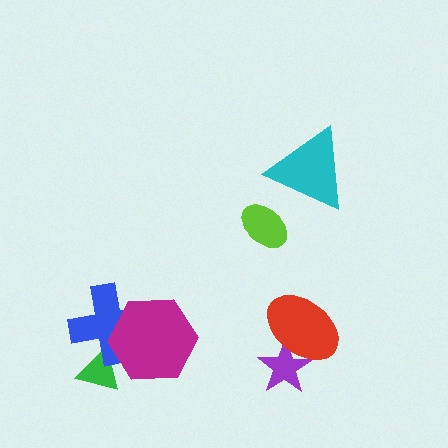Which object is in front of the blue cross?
The magenta hexagon is in front of the blue cross.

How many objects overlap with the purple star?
1 object overlaps with the purple star.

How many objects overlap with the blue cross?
2 objects overlap with the blue cross.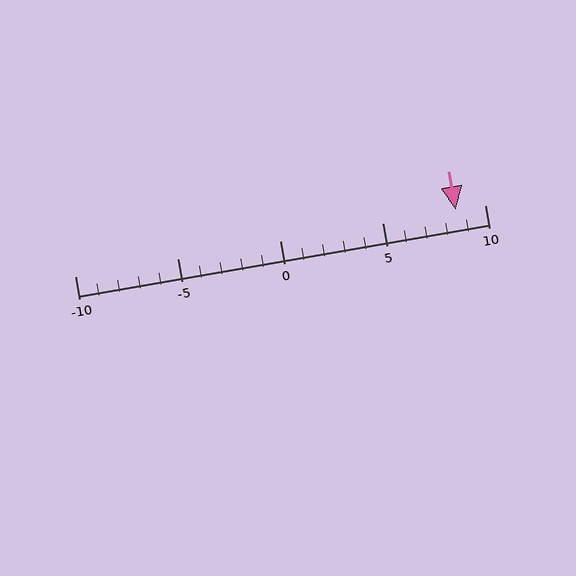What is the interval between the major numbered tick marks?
The major tick marks are spaced 5 units apart.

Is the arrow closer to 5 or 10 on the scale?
The arrow is closer to 10.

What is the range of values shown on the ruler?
The ruler shows values from -10 to 10.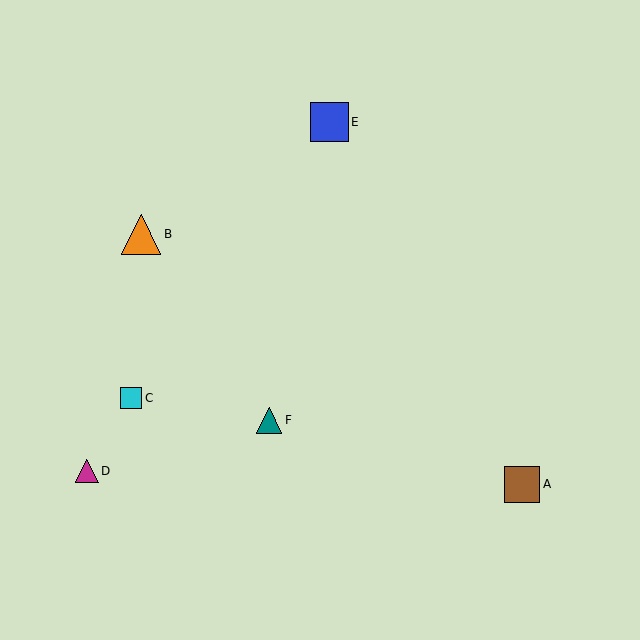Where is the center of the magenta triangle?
The center of the magenta triangle is at (87, 471).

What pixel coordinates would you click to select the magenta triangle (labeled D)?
Click at (87, 471) to select the magenta triangle D.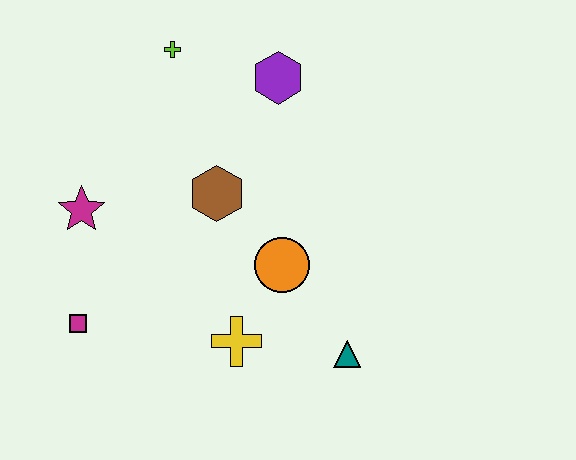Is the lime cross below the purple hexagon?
No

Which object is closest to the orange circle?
The yellow cross is closest to the orange circle.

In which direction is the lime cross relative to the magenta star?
The lime cross is above the magenta star.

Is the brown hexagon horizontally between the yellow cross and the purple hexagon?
No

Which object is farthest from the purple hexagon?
The magenta square is farthest from the purple hexagon.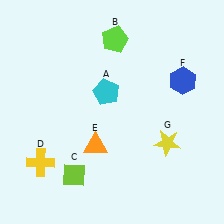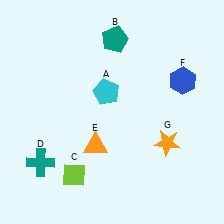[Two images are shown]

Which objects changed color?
B changed from lime to teal. D changed from yellow to teal. G changed from yellow to orange.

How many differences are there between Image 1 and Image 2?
There are 3 differences between the two images.